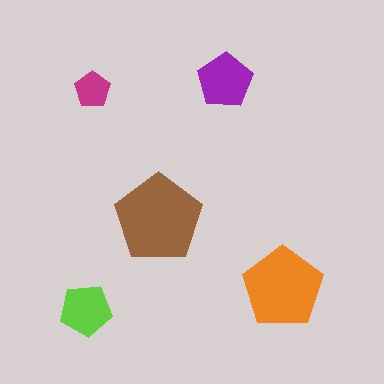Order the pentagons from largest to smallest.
the brown one, the orange one, the purple one, the lime one, the magenta one.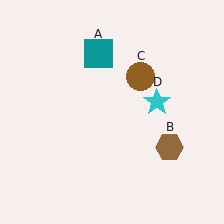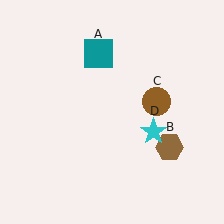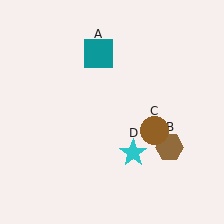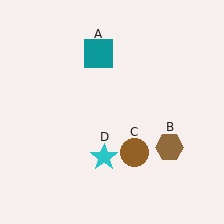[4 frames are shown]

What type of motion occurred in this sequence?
The brown circle (object C), cyan star (object D) rotated clockwise around the center of the scene.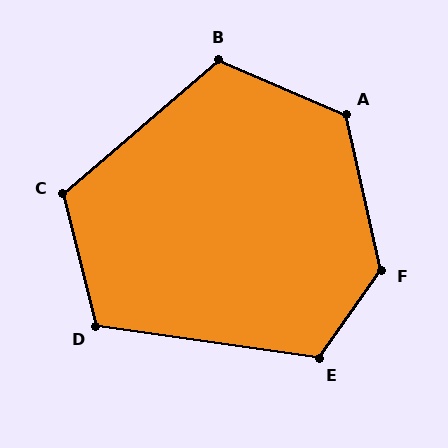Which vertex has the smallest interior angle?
D, at approximately 112 degrees.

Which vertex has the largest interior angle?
F, at approximately 132 degrees.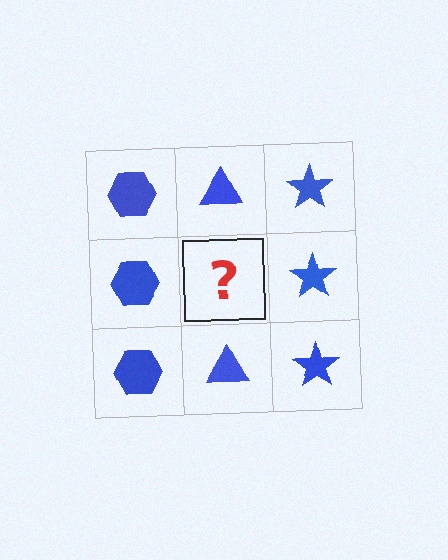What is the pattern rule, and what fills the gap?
The rule is that each column has a consistent shape. The gap should be filled with a blue triangle.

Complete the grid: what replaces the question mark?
The question mark should be replaced with a blue triangle.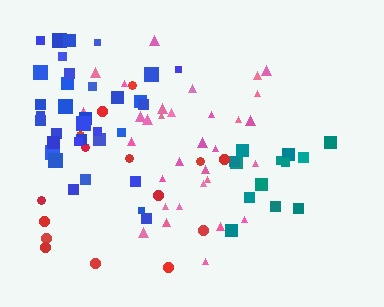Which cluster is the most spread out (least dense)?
Red.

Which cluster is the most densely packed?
Teal.